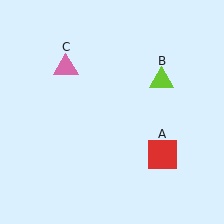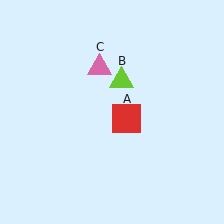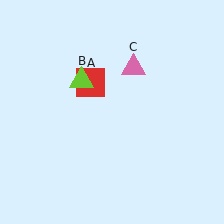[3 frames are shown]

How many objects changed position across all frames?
3 objects changed position: red square (object A), lime triangle (object B), pink triangle (object C).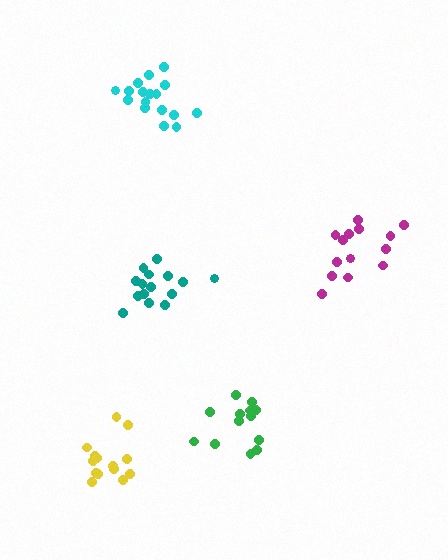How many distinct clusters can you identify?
There are 5 distinct clusters.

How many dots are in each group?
Group 1: 13 dots, Group 2: 14 dots, Group 3: 15 dots, Group 4: 14 dots, Group 5: 17 dots (73 total).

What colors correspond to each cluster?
The clusters are colored: green, yellow, teal, magenta, cyan.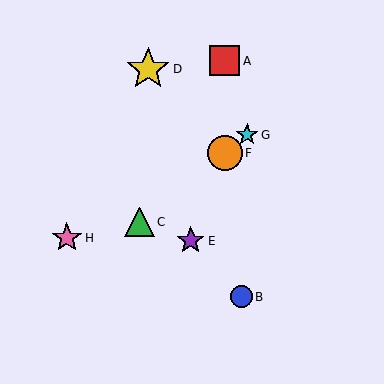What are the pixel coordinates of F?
Object F is at (225, 153).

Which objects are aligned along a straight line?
Objects C, F, G are aligned along a straight line.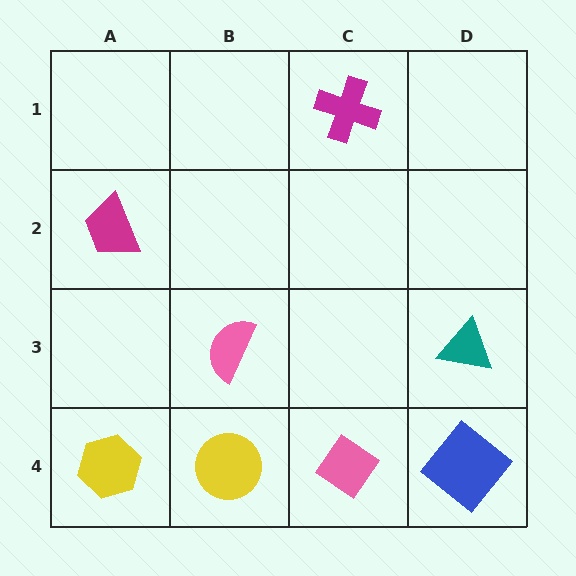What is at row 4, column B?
A yellow circle.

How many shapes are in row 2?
1 shape.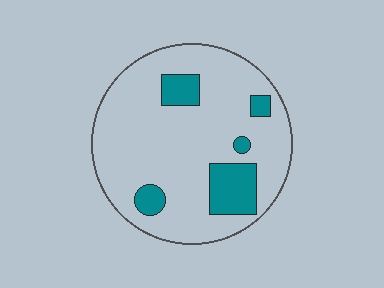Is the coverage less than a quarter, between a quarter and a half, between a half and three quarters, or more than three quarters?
Less than a quarter.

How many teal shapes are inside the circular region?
5.